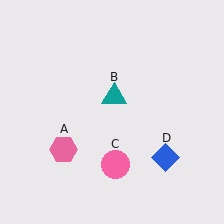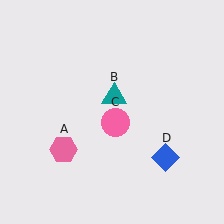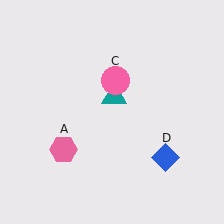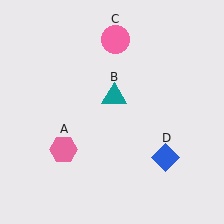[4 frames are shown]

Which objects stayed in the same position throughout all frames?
Pink hexagon (object A) and teal triangle (object B) and blue diamond (object D) remained stationary.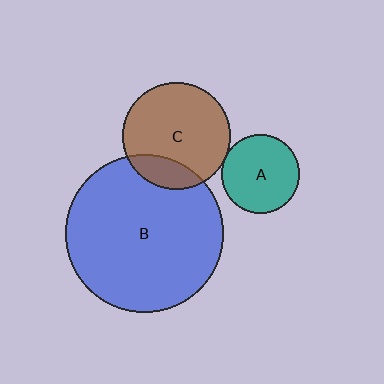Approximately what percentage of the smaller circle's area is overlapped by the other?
Approximately 5%.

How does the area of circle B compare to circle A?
Approximately 4.0 times.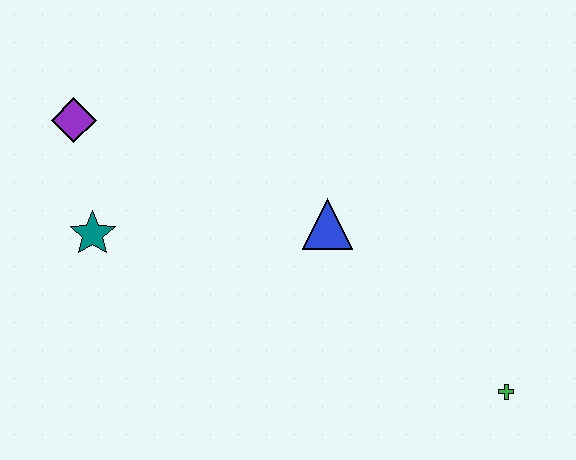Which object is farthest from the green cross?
The purple diamond is farthest from the green cross.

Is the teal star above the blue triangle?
No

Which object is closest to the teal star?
The purple diamond is closest to the teal star.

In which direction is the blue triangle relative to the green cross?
The blue triangle is to the left of the green cross.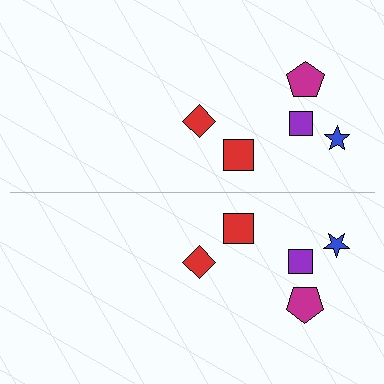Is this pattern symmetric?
Yes, this pattern has bilateral (reflection) symmetry.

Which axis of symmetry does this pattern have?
The pattern has a horizontal axis of symmetry running through the center of the image.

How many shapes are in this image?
There are 10 shapes in this image.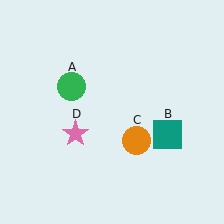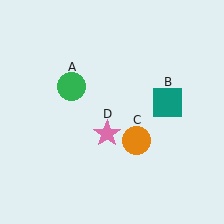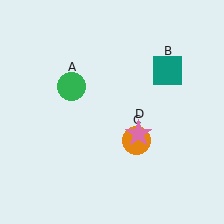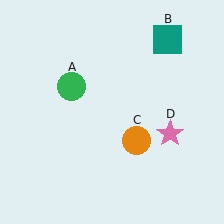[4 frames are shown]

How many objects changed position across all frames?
2 objects changed position: teal square (object B), pink star (object D).